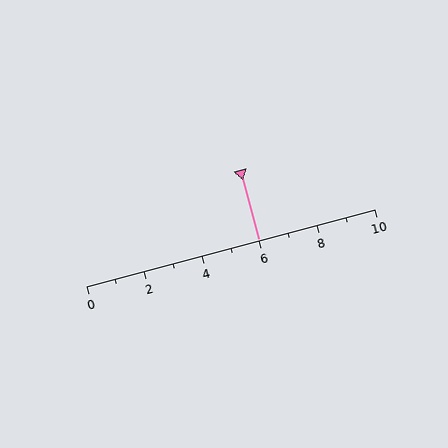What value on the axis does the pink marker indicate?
The marker indicates approximately 6.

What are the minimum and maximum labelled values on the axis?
The axis runs from 0 to 10.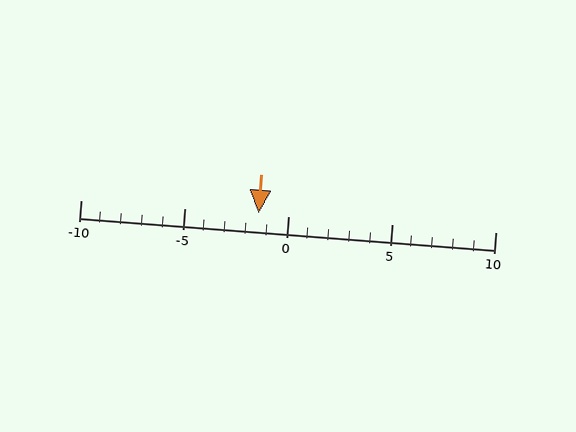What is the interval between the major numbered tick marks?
The major tick marks are spaced 5 units apart.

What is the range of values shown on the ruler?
The ruler shows values from -10 to 10.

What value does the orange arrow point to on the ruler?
The orange arrow points to approximately -1.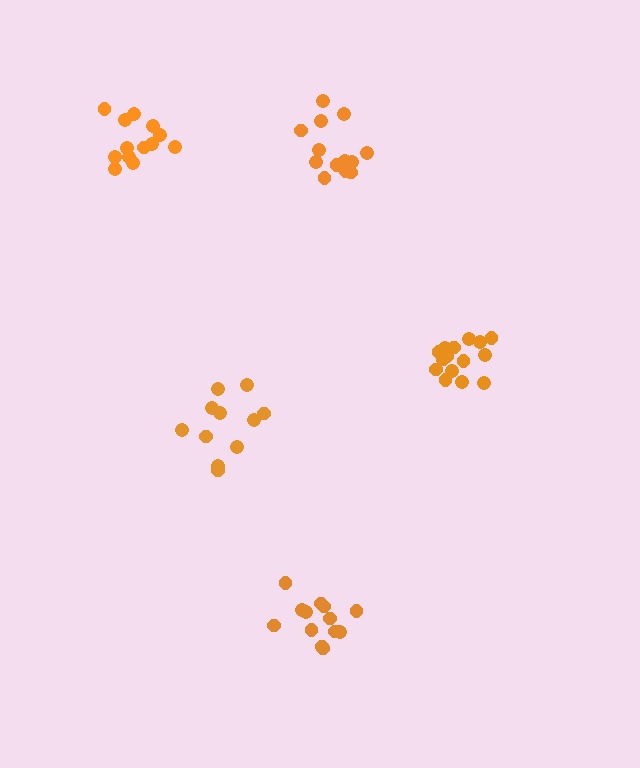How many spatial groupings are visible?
There are 5 spatial groupings.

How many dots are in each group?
Group 1: 11 dots, Group 2: 15 dots, Group 3: 13 dots, Group 4: 13 dots, Group 5: 13 dots (65 total).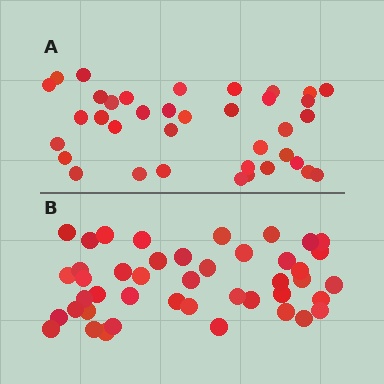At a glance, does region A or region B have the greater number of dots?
Region B (the bottom region) has more dots.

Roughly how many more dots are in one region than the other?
Region B has roughly 8 or so more dots than region A.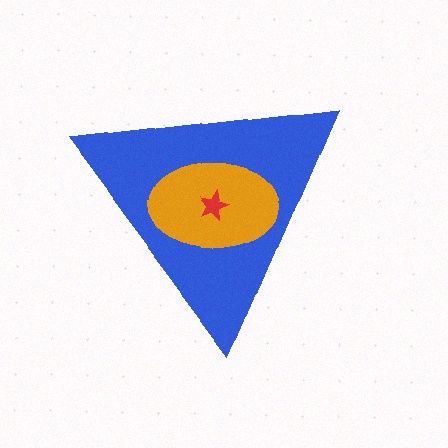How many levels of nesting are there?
3.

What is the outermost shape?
The blue triangle.